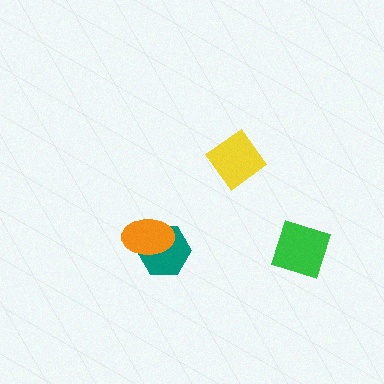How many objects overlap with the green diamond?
0 objects overlap with the green diamond.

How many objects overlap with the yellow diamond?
0 objects overlap with the yellow diamond.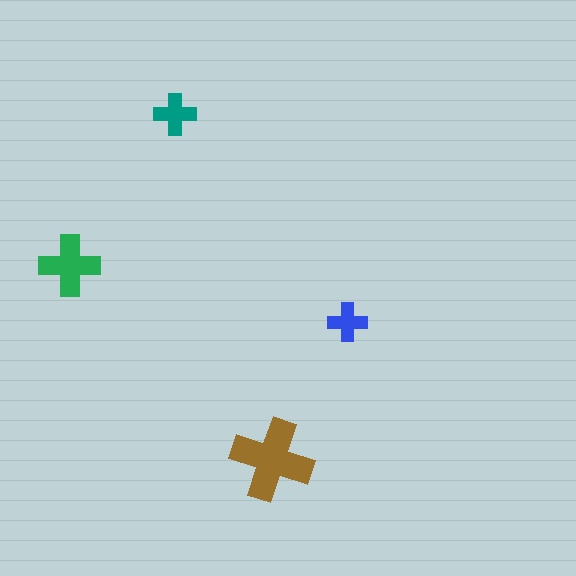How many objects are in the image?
There are 4 objects in the image.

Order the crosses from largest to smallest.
the brown one, the green one, the teal one, the blue one.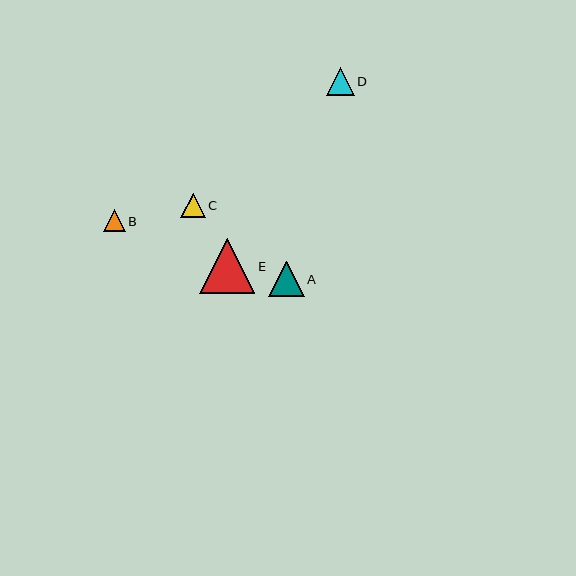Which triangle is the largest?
Triangle E is the largest with a size of approximately 55 pixels.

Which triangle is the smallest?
Triangle B is the smallest with a size of approximately 22 pixels.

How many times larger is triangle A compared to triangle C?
Triangle A is approximately 1.4 times the size of triangle C.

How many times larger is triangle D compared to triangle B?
Triangle D is approximately 1.3 times the size of triangle B.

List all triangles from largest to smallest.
From largest to smallest: E, A, D, C, B.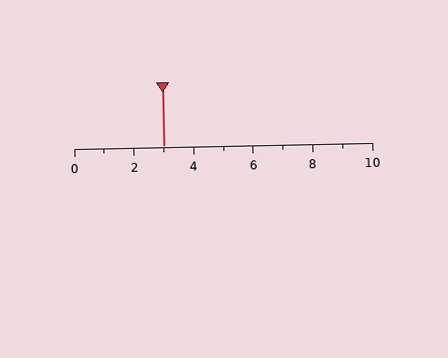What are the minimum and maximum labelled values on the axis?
The axis runs from 0 to 10.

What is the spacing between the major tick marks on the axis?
The major ticks are spaced 2 apart.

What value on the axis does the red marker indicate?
The marker indicates approximately 3.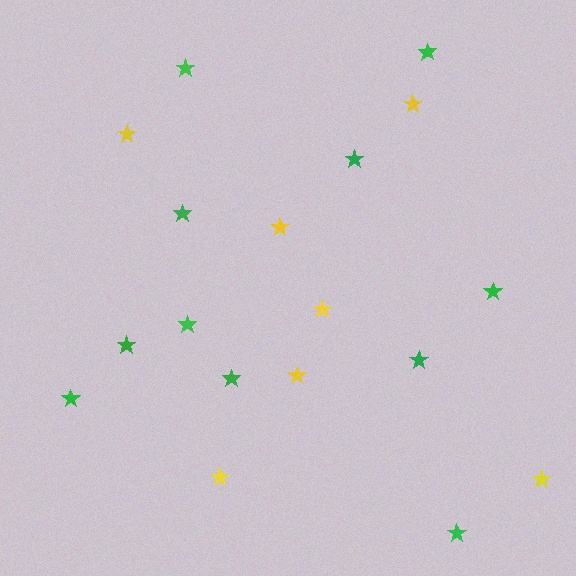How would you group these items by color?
There are 2 groups: one group of yellow stars (7) and one group of green stars (11).